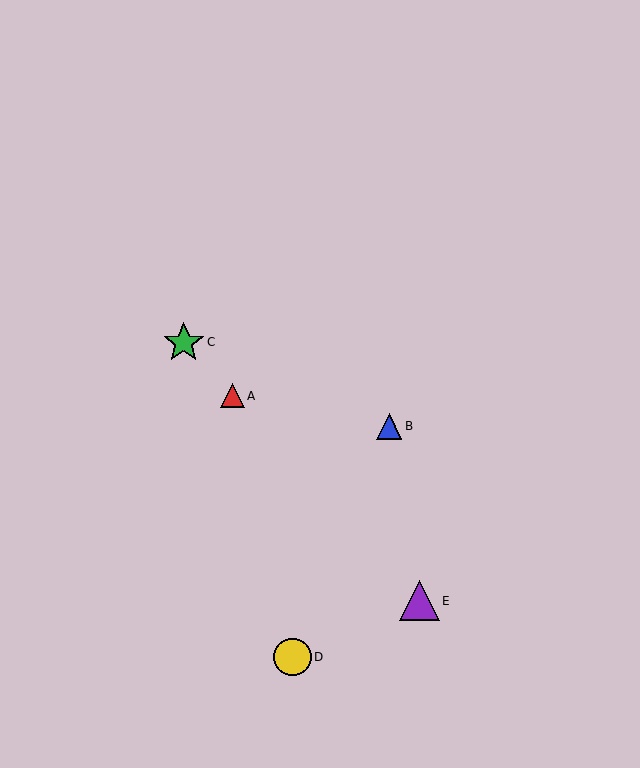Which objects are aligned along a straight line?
Objects A, C, E are aligned along a straight line.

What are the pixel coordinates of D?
Object D is at (292, 657).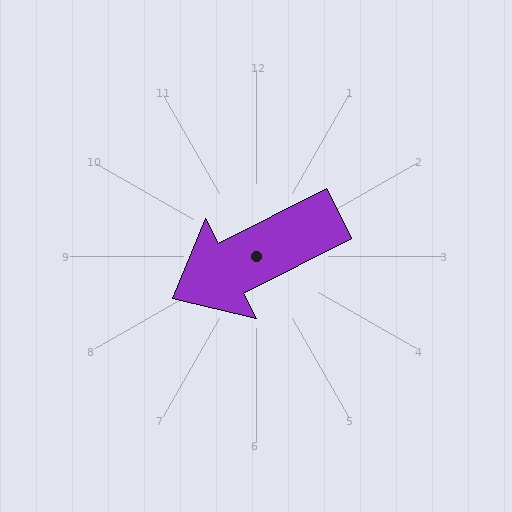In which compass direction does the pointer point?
Southwest.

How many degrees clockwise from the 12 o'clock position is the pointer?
Approximately 243 degrees.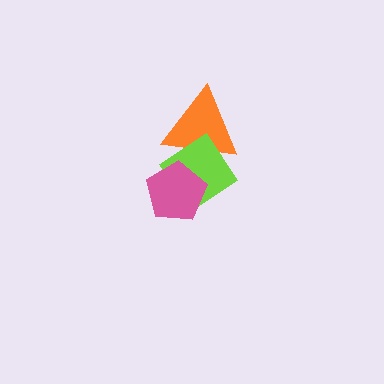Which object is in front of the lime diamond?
The pink pentagon is in front of the lime diamond.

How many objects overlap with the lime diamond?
2 objects overlap with the lime diamond.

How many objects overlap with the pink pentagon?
1 object overlaps with the pink pentagon.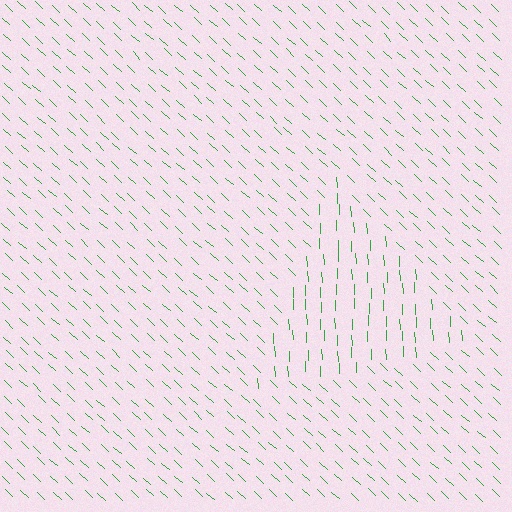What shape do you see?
I see a triangle.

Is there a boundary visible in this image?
Yes, there is a texture boundary formed by a change in line orientation.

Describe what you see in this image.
The image is filled with small green line segments. A triangle region in the image has lines oriented differently from the surrounding lines, creating a visible texture boundary.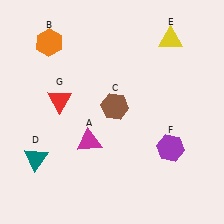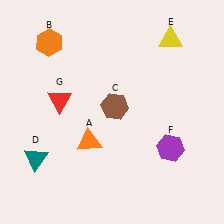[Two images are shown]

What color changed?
The triangle (A) changed from magenta in Image 1 to orange in Image 2.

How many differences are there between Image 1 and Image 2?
There is 1 difference between the two images.